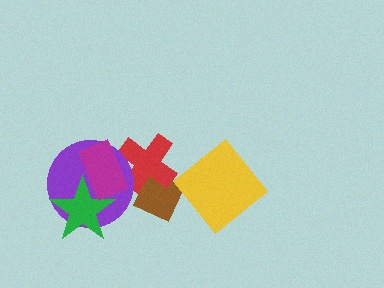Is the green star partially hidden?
Yes, it is partially covered by another shape.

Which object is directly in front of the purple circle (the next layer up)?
The green star is directly in front of the purple circle.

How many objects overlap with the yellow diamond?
0 objects overlap with the yellow diamond.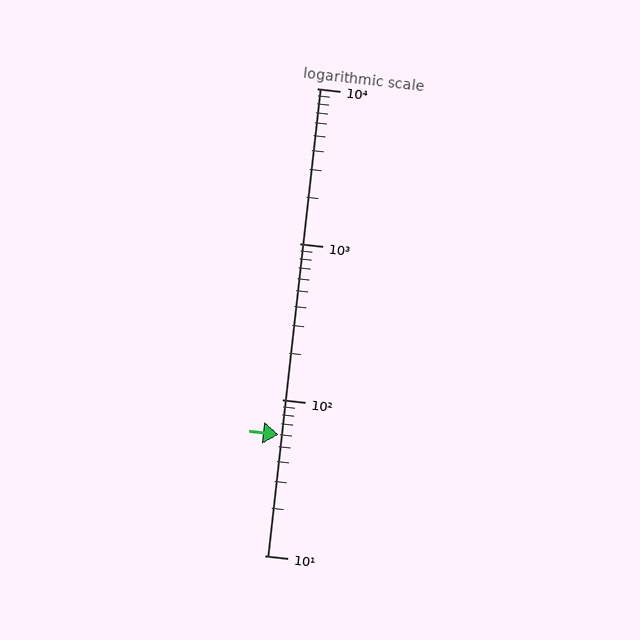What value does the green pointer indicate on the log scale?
The pointer indicates approximately 60.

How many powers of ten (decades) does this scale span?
The scale spans 3 decades, from 10 to 10000.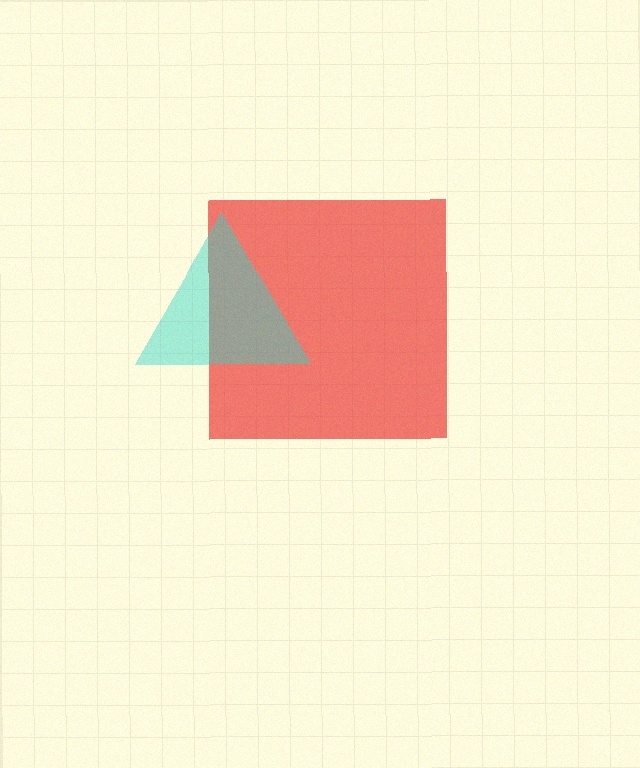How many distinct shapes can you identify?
There are 2 distinct shapes: a red square, a cyan triangle.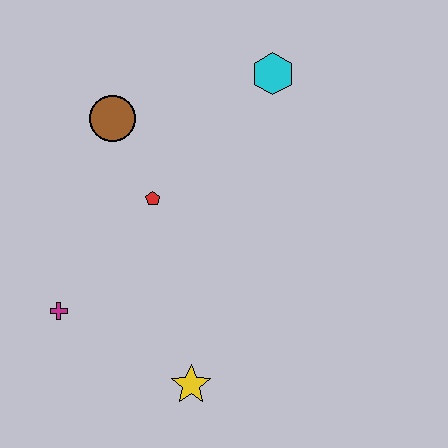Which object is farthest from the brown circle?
The yellow star is farthest from the brown circle.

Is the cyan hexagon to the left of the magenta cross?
No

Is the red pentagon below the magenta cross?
No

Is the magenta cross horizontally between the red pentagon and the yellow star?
No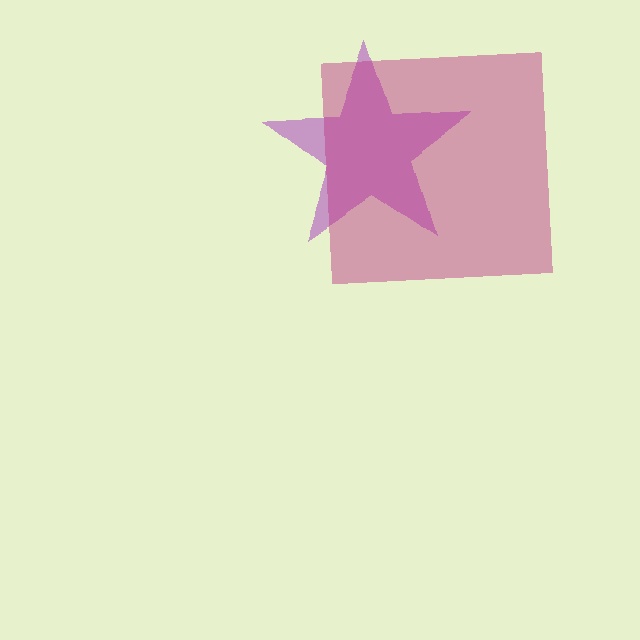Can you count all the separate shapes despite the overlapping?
Yes, there are 2 separate shapes.